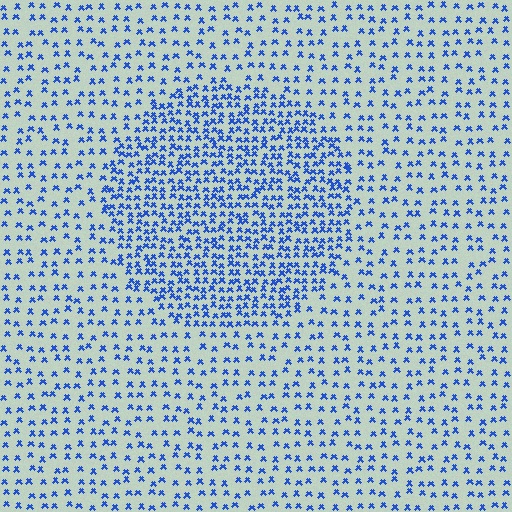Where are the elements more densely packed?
The elements are more densely packed inside the circle boundary.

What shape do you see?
I see a circle.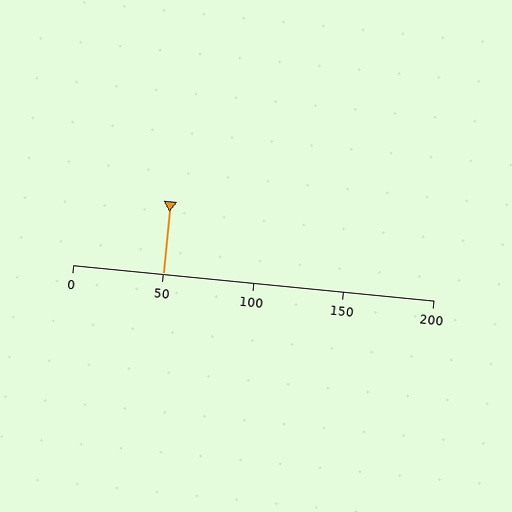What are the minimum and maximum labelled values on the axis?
The axis runs from 0 to 200.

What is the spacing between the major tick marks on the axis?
The major ticks are spaced 50 apart.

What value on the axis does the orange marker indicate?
The marker indicates approximately 50.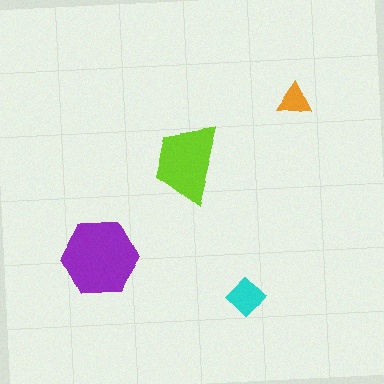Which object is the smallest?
The orange triangle.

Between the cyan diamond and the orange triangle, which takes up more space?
The cyan diamond.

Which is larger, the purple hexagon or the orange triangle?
The purple hexagon.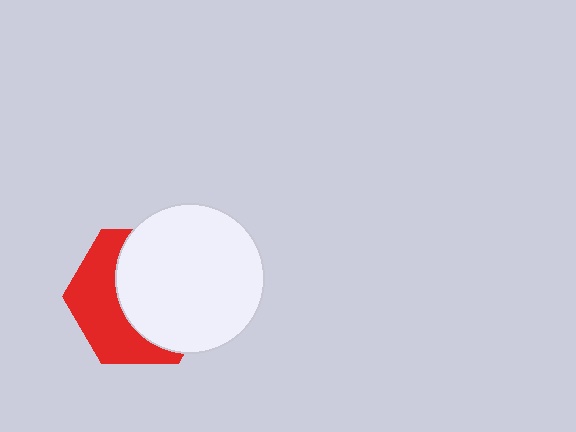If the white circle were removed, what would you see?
You would see the complete red hexagon.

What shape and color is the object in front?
The object in front is a white circle.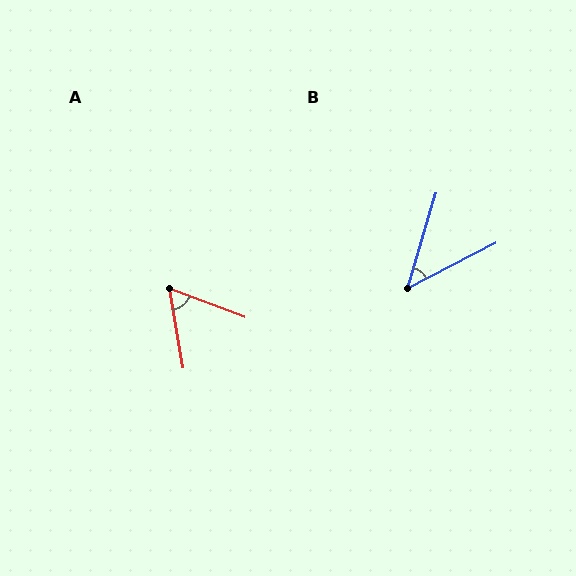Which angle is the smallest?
B, at approximately 46 degrees.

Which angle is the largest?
A, at approximately 60 degrees.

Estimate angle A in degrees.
Approximately 60 degrees.